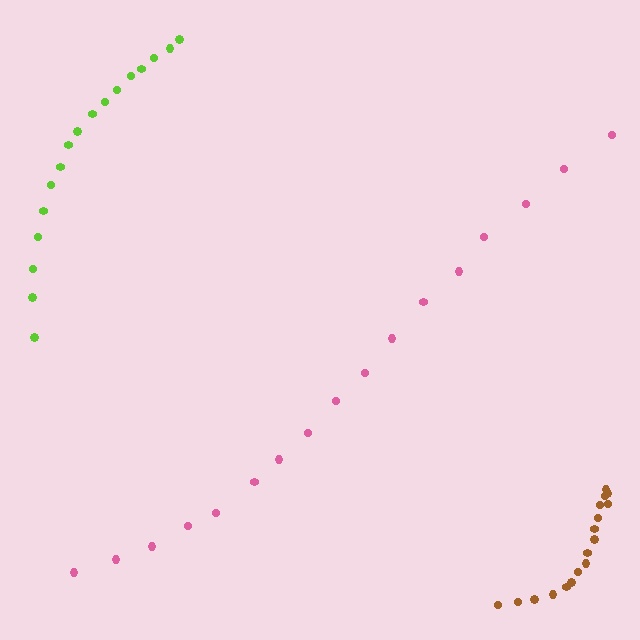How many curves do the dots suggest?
There are 3 distinct paths.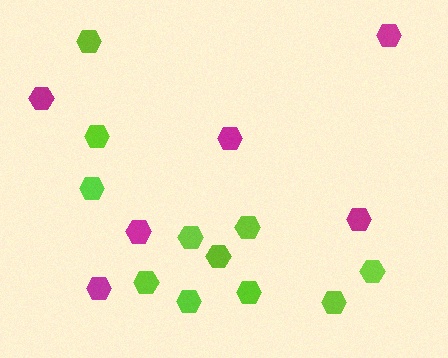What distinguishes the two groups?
There are 2 groups: one group of magenta hexagons (6) and one group of lime hexagons (11).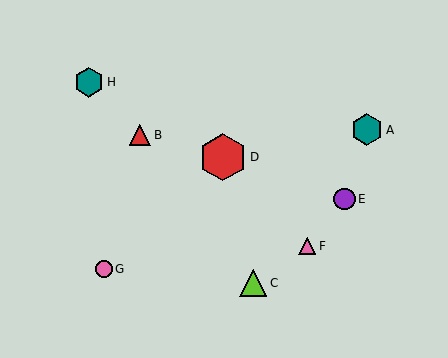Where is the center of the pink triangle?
The center of the pink triangle is at (307, 246).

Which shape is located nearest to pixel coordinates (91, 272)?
The pink circle (labeled G) at (104, 269) is nearest to that location.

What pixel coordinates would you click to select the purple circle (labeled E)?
Click at (344, 199) to select the purple circle E.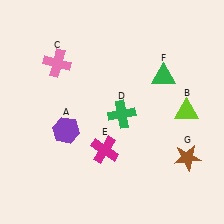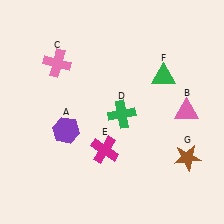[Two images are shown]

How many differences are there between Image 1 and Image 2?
There is 1 difference between the two images.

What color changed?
The triangle (B) changed from lime in Image 1 to pink in Image 2.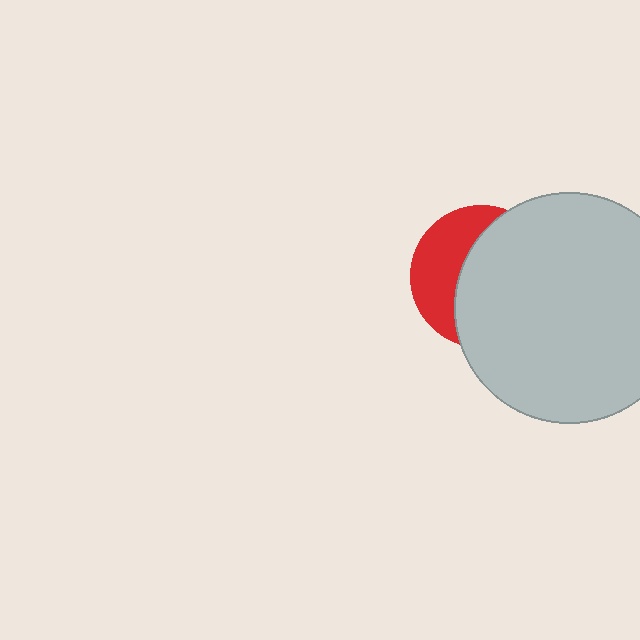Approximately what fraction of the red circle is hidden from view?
Roughly 63% of the red circle is hidden behind the light gray circle.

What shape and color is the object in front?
The object in front is a light gray circle.